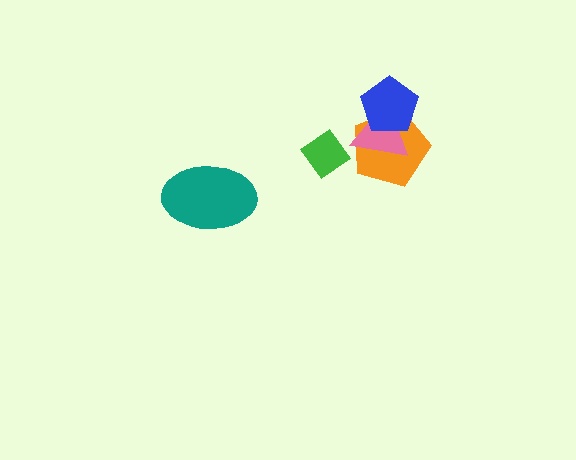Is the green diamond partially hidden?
No, no other shape covers it.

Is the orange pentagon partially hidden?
Yes, it is partially covered by another shape.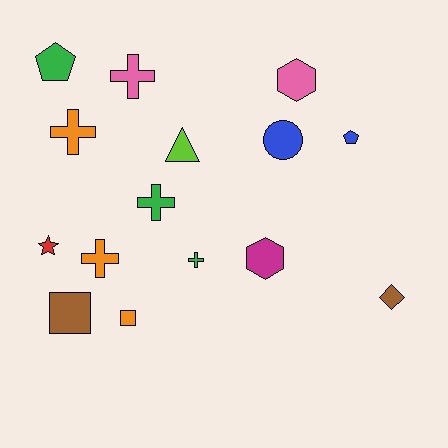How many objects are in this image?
There are 15 objects.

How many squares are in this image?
There are 2 squares.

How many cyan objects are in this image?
There are no cyan objects.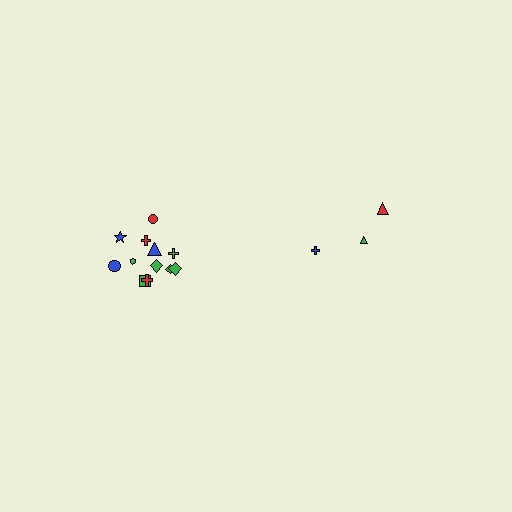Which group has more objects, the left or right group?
The left group.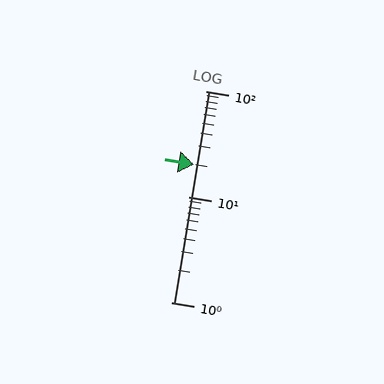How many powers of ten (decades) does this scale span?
The scale spans 2 decades, from 1 to 100.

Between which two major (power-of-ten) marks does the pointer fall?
The pointer is between 10 and 100.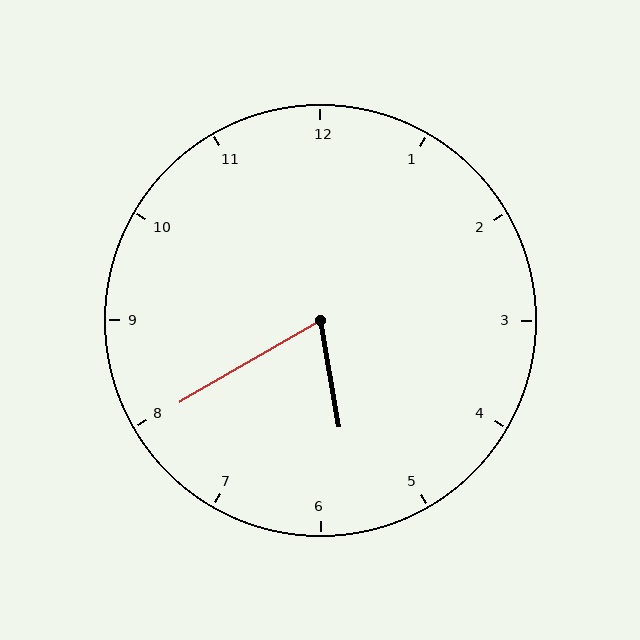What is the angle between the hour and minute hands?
Approximately 70 degrees.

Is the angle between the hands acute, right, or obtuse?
It is acute.